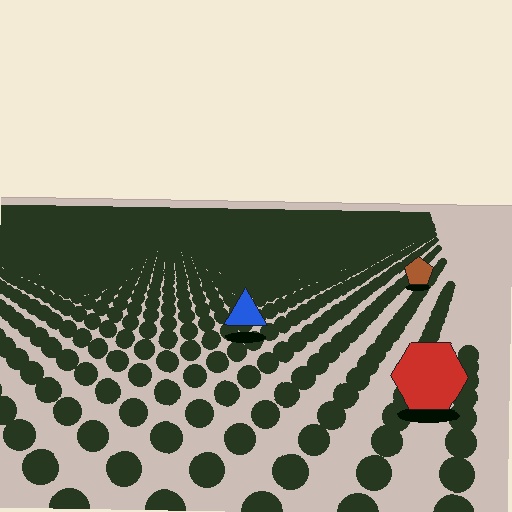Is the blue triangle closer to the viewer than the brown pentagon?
Yes. The blue triangle is closer — you can tell from the texture gradient: the ground texture is coarser near it.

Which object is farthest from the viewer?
The brown pentagon is farthest from the viewer. It appears smaller and the ground texture around it is denser.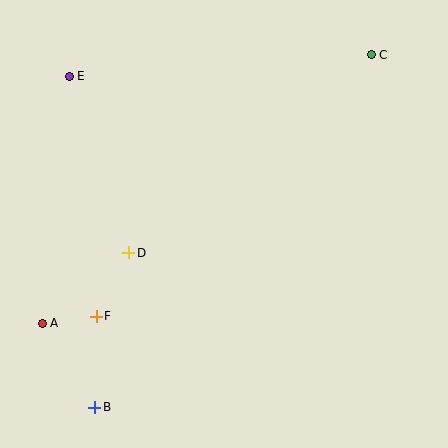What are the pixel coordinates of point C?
Point C is at (371, 55).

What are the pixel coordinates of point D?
Point D is at (129, 253).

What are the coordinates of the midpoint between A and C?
The midpoint between A and C is at (207, 189).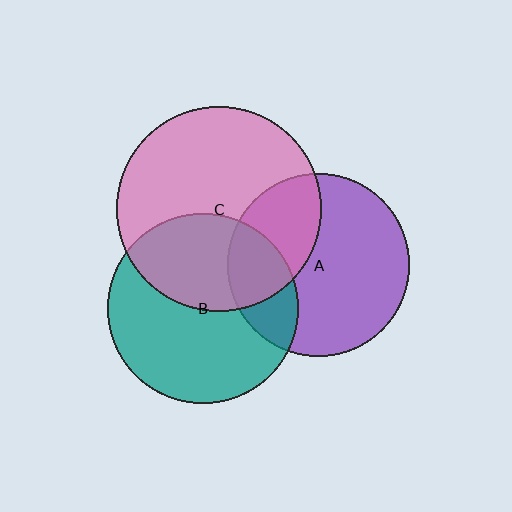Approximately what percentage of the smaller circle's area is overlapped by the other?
Approximately 35%.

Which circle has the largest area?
Circle C (pink).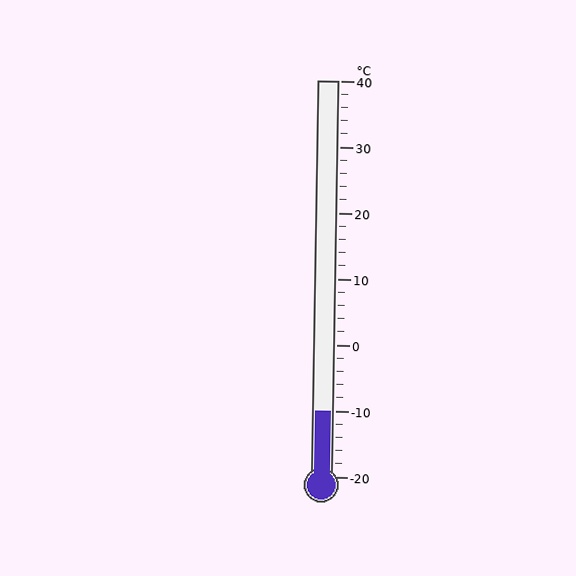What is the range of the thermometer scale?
The thermometer scale ranges from -20°C to 40°C.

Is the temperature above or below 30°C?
The temperature is below 30°C.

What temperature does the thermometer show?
The thermometer shows approximately -10°C.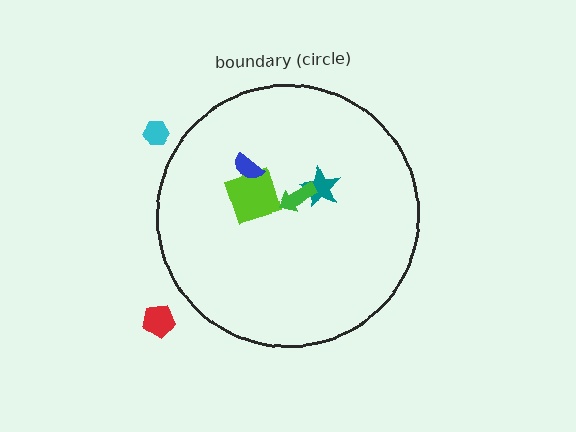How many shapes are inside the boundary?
4 inside, 2 outside.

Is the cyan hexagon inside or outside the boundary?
Outside.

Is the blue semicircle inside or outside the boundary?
Inside.